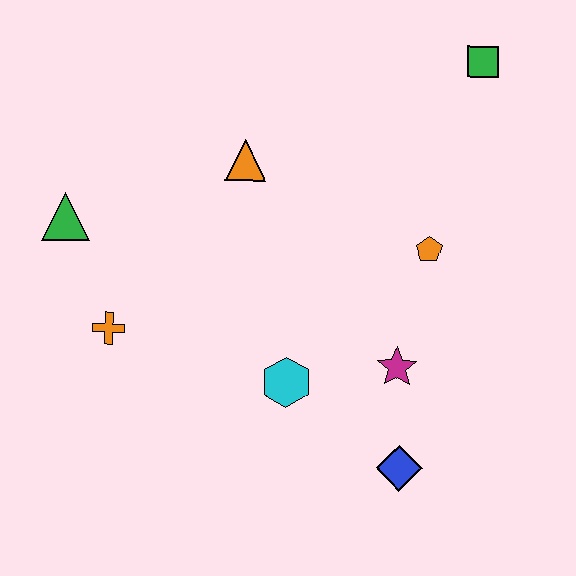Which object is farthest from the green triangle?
The green square is farthest from the green triangle.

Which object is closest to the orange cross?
The green triangle is closest to the orange cross.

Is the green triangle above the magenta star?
Yes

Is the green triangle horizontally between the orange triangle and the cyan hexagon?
No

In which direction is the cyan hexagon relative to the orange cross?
The cyan hexagon is to the right of the orange cross.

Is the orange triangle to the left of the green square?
Yes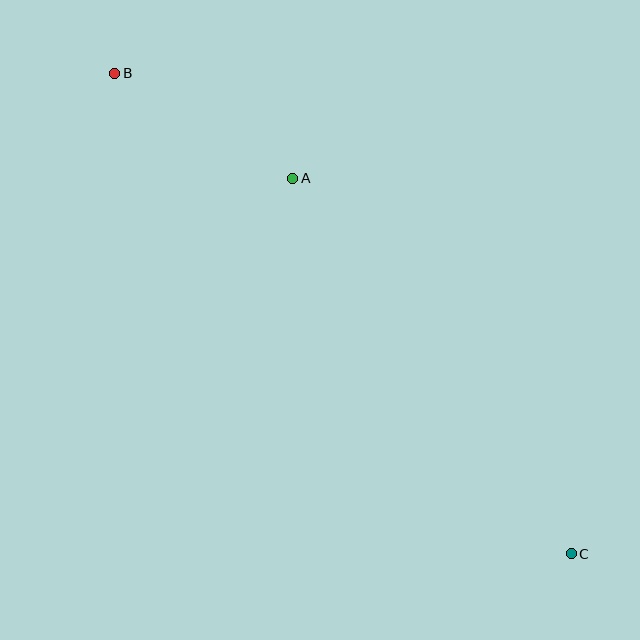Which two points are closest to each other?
Points A and B are closest to each other.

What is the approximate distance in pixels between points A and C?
The distance between A and C is approximately 468 pixels.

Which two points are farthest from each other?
Points B and C are farthest from each other.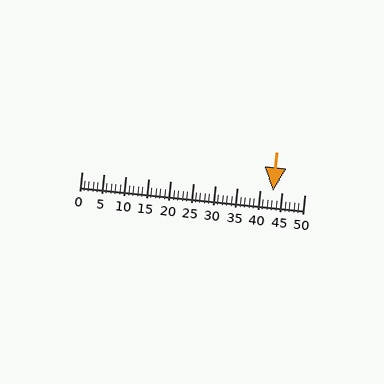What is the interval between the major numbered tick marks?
The major tick marks are spaced 5 units apart.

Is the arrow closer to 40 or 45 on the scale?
The arrow is closer to 45.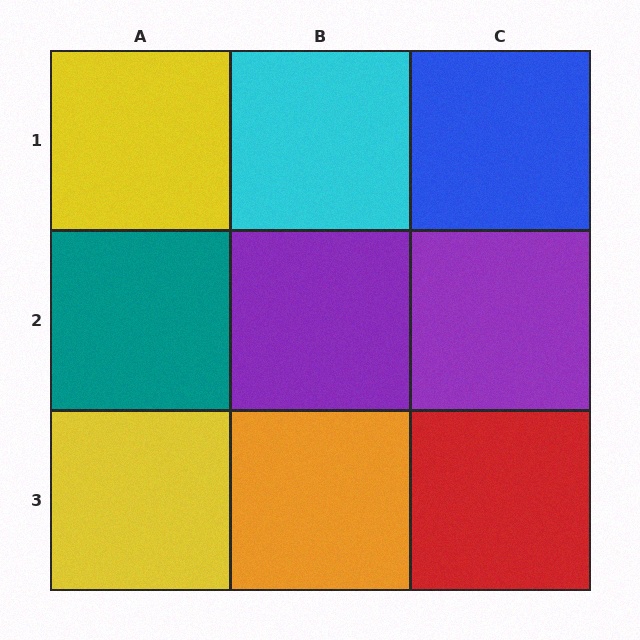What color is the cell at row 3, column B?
Orange.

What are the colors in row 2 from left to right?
Teal, purple, purple.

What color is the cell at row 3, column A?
Yellow.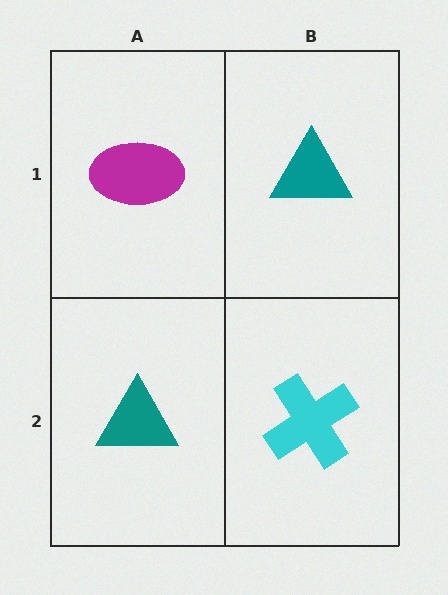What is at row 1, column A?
A magenta ellipse.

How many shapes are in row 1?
2 shapes.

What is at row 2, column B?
A cyan cross.